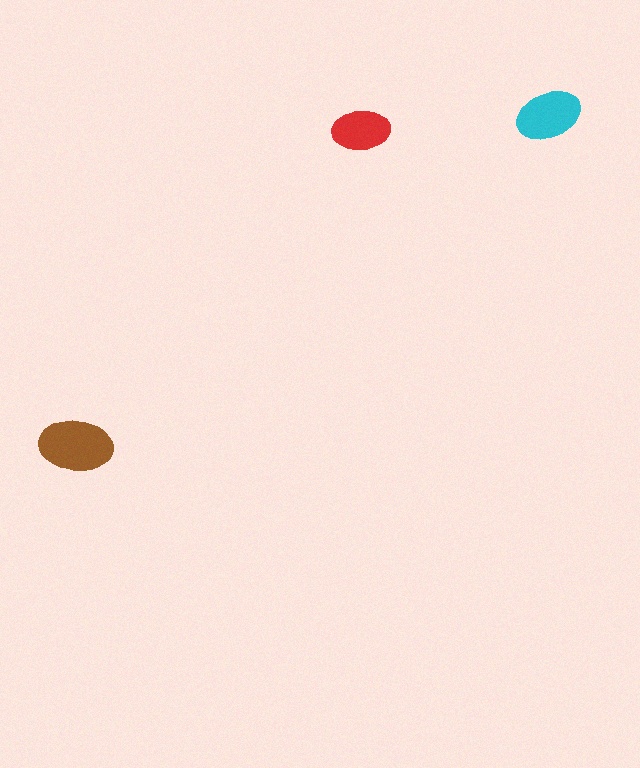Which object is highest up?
The cyan ellipse is topmost.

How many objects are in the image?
There are 3 objects in the image.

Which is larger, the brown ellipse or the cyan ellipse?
The brown one.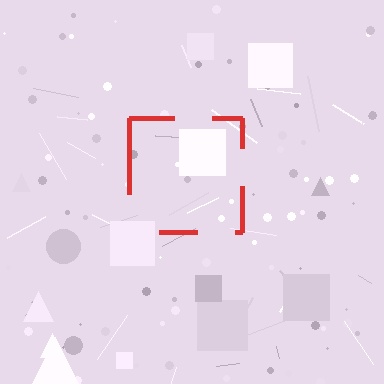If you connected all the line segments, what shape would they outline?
They would outline a square.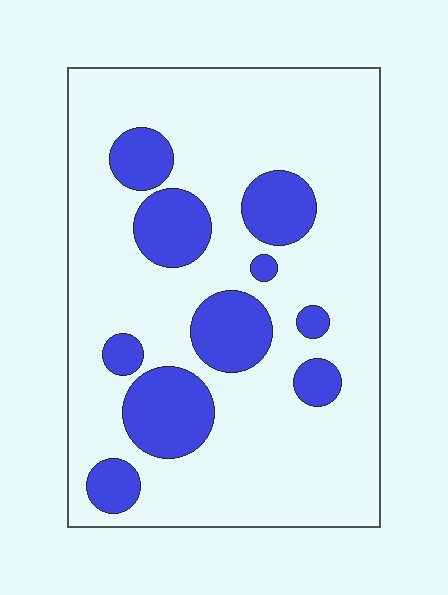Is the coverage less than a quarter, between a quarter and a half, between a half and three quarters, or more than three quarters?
Less than a quarter.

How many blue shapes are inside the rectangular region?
10.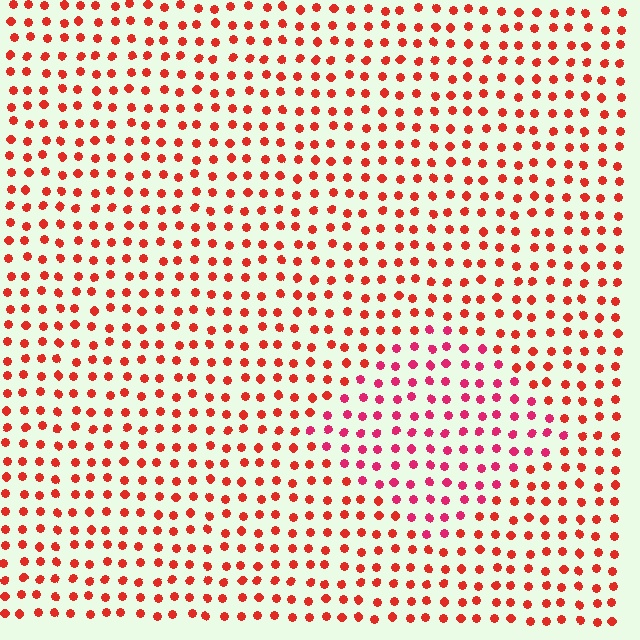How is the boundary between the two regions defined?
The boundary is defined purely by a slight shift in hue (about 27 degrees). Spacing, size, and orientation are identical on both sides.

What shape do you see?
I see a diamond.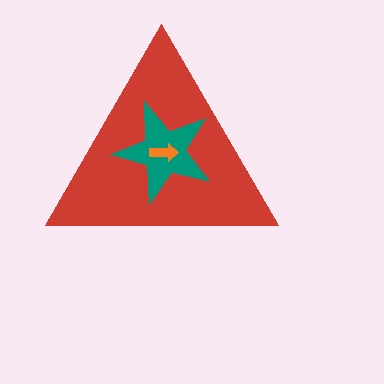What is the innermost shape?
The orange arrow.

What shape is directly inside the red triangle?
The teal star.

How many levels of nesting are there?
3.